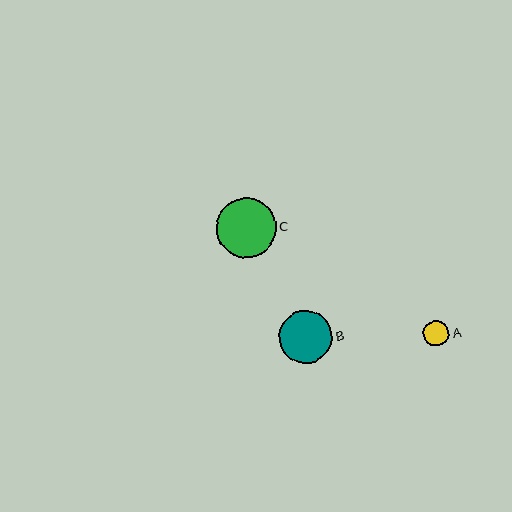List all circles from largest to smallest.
From largest to smallest: C, B, A.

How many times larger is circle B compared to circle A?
Circle B is approximately 2.1 times the size of circle A.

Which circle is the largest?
Circle C is the largest with a size of approximately 59 pixels.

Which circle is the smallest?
Circle A is the smallest with a size of approximately 26 pixels.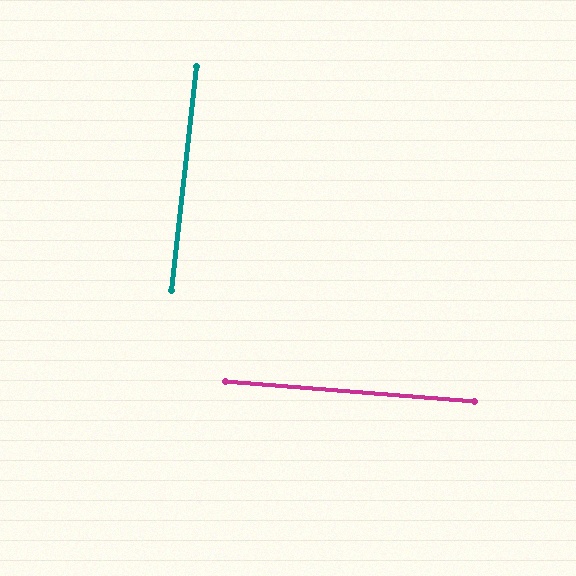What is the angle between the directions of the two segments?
Approximately 88 degrees.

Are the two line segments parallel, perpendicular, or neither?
Perpendicular — they meet at approximately 88°.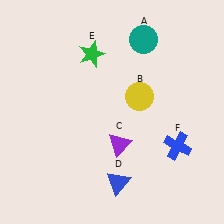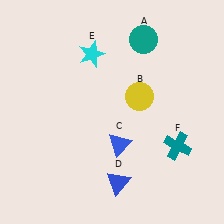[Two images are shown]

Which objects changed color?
C changed from purple to blue. E changed from green to cyan. F changed from blue to teal.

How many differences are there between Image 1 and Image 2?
There are 3 differences between the two images.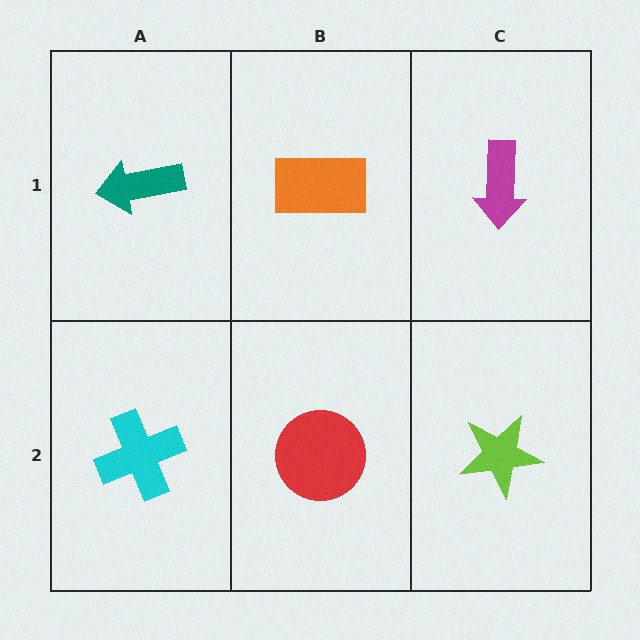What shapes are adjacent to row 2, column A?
A teal arrow (row 1, column A), a red circle (row 2, column B).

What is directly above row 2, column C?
A magenta arrow.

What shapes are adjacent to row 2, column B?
An orange rectangle (row 1, column B), a cyan cross (row 2, column A), a lime star (row 2, column C).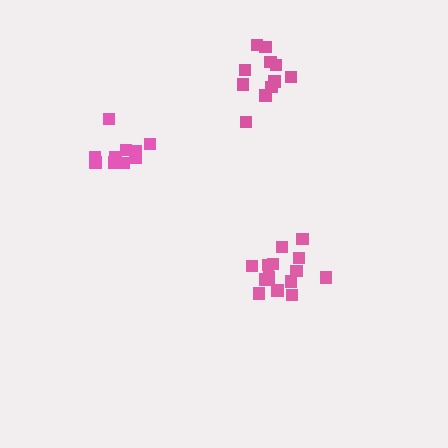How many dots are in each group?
Group 1: 14 dots, Group 2: 11 dots, Group 3: 10 dots (35 total).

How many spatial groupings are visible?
There are 3 spatial groupings.